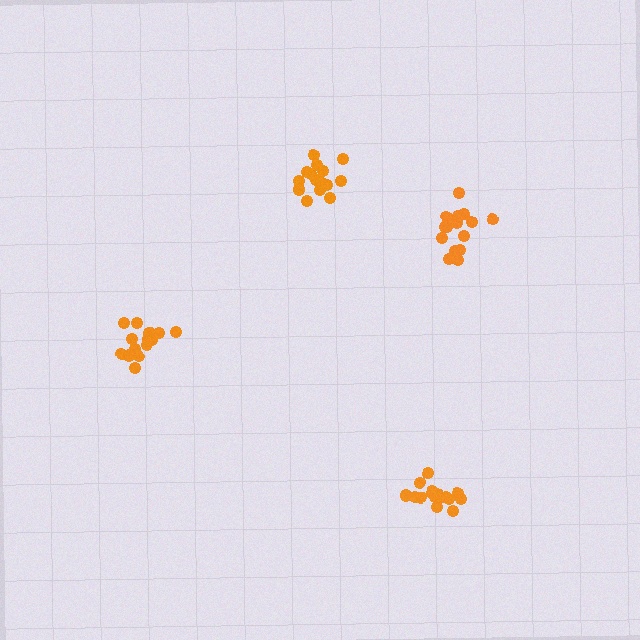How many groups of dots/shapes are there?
There are 4 groups.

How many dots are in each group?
Group 1: 15 dots, Group 2: 16 dots, Group 3: 15 dots, Group 4: 19 dots (65 total).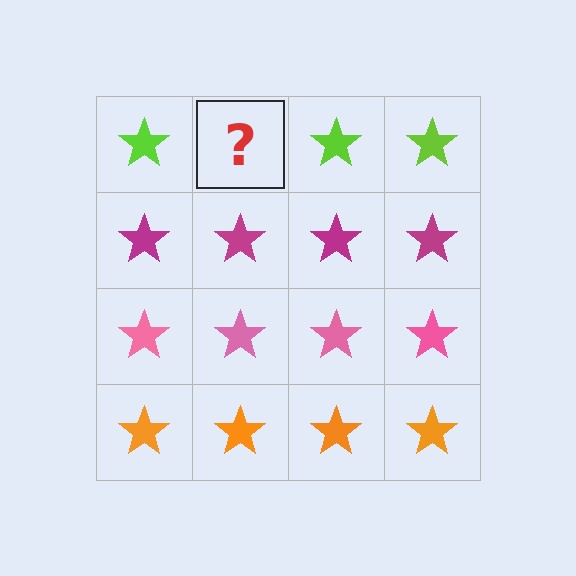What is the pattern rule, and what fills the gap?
The rule is that each row has a consistent color. The gap should be filled with a lime star.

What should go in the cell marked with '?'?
The missing cell should contain a lime star.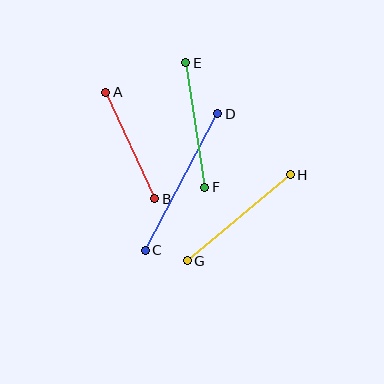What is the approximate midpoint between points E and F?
The midpoint is at approximately (195, 125) pixels.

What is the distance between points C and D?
The distance is approximately 154 pixels.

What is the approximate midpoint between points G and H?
The midpoint is at approximately (239, 218) pixels.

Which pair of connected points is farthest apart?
Points C and D are farthest apart.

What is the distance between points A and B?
The distance is approximately 117 pixels.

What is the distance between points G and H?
The distance is approximately 134 pixels.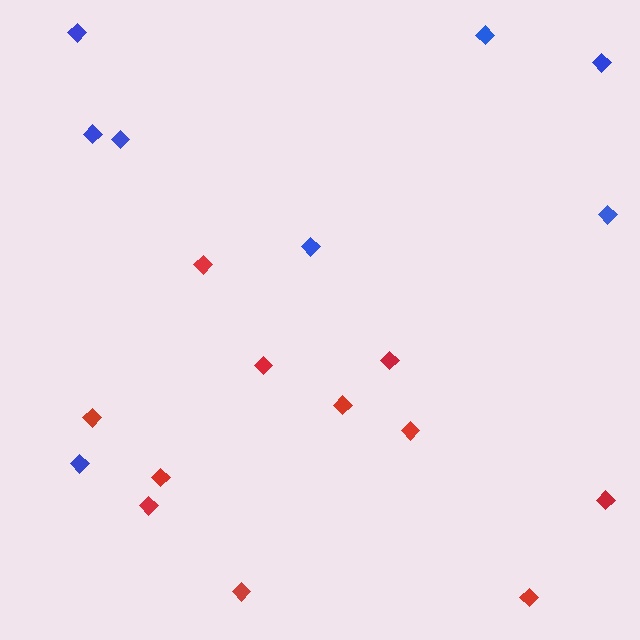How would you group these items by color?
There are 2 groups: one group of red diamonds (11) and one group of blue diamonds (8).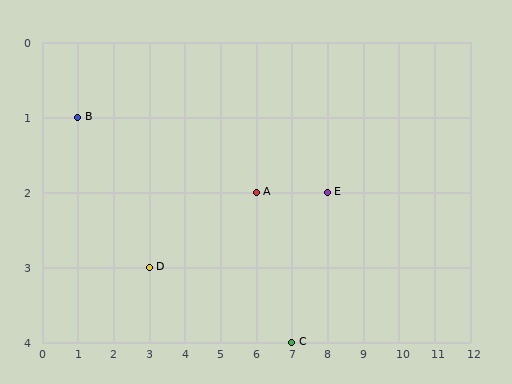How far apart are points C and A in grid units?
Points C and A are 1 column and 2 rows apart (about 2.2 grid units diagonally).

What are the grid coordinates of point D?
Point D is at grid coordinates (3, 3).